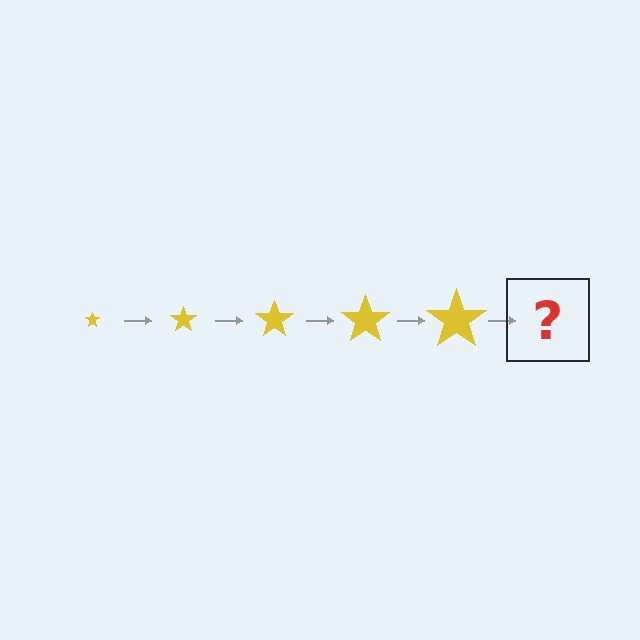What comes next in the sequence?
The next element should be a yellow star, larger than the previous one.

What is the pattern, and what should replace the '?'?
The pattern is that the star gets progressively larger each step. The '?' should be a yellow star, larger than the previous one.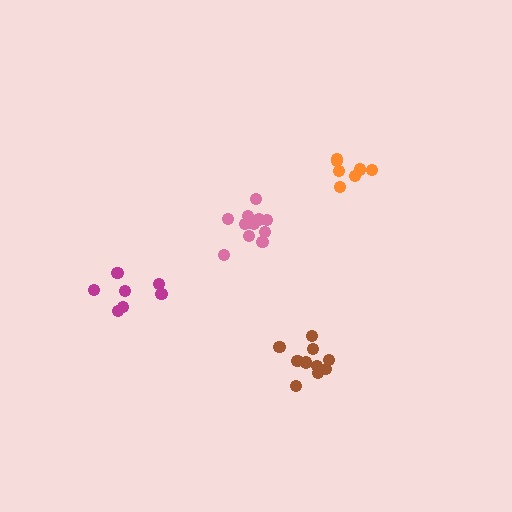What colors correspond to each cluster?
The clusters are colored: orange, magenta, brown, pink.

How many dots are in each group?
Group 1: 7 dots, Group 2: 7 dots, Group 3: 10 dots, Group 4: 12 dots (36 total).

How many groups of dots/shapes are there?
There are 4 groups.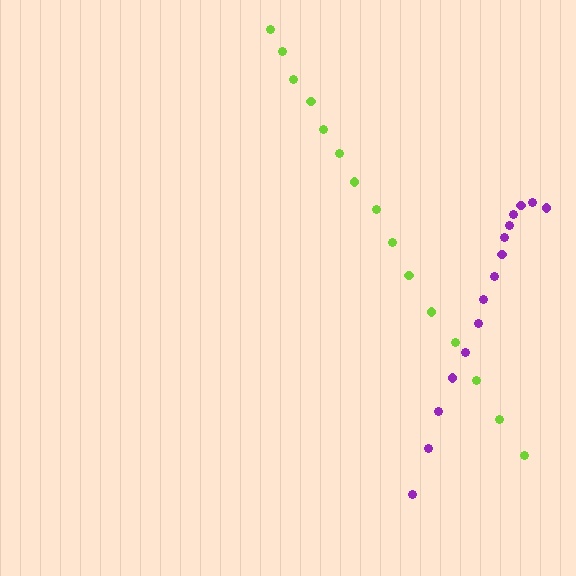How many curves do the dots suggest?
There are 2 distinct paths.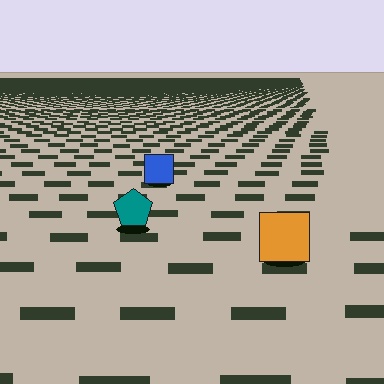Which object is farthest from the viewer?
The blue square is farthest from the viewer. It appears smaller and the ground texture around it is denser.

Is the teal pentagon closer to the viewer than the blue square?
Yes. The teal pentagon is closer — you can tell from the texture gradient: the ground texture is coarser near it.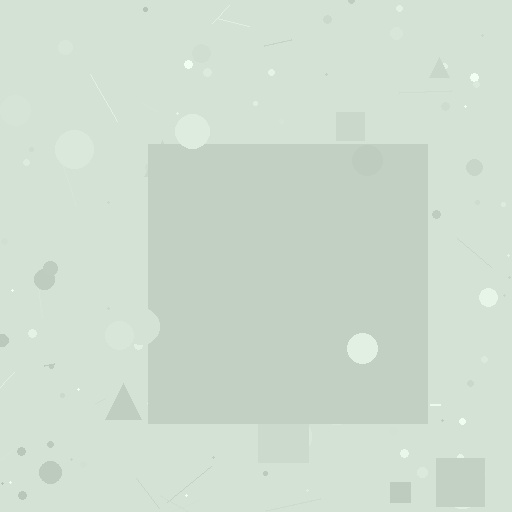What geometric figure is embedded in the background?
A square is embedded in the background.